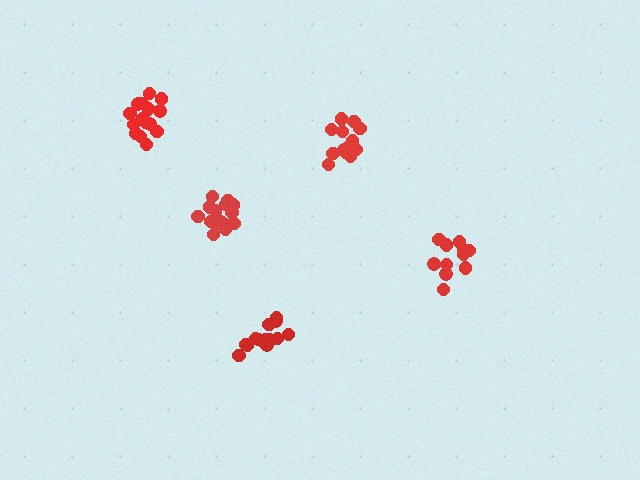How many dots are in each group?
Group 1: 15 dots, Group 2: 14 dots, Group 3: 15 dots, Group 4: 11 dots, Group 5: 14 dots (69 total).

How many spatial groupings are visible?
There are 5 spatial groupings.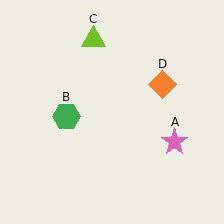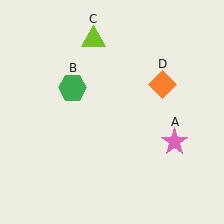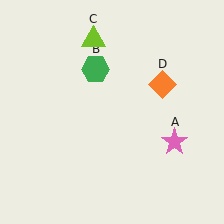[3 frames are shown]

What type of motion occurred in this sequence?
The green hexagon (object B) rotated clockwise around the center of the scene.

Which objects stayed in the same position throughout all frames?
Pink star (object A) and lime triangle (object C) and orange diamond (object D) remained stationary.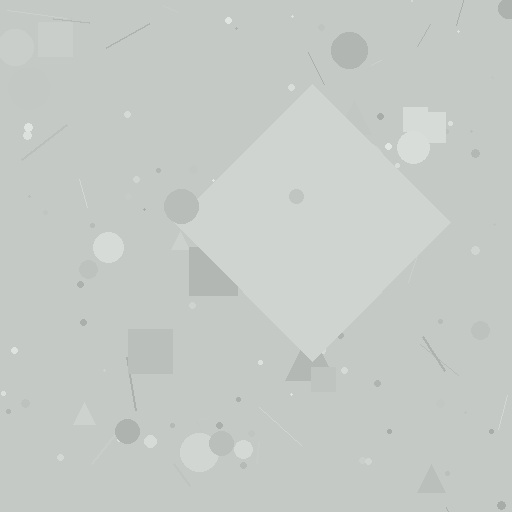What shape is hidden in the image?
A diamond is hidden in the image.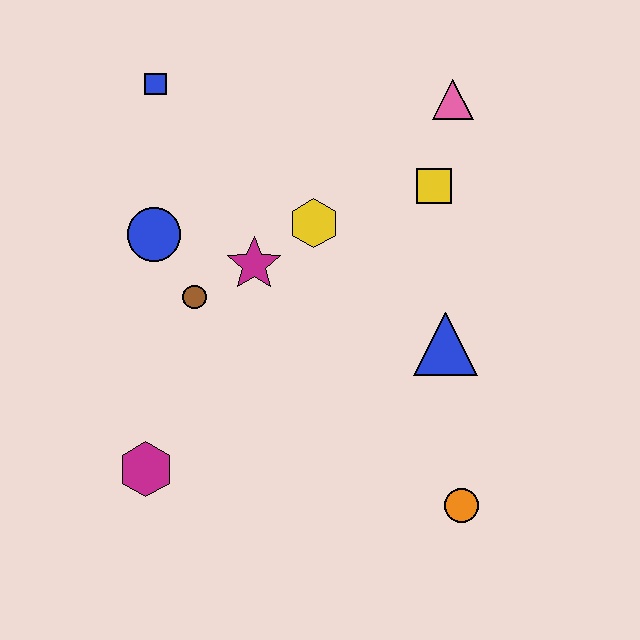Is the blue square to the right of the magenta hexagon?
Yes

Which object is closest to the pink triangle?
The yellow square is closest to the pink triangle.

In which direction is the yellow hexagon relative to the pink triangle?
The yellow hexagon is to the left of the pink triangle.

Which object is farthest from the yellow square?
The magenta hexagon is farthest from the yellow square.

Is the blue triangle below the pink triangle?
Yes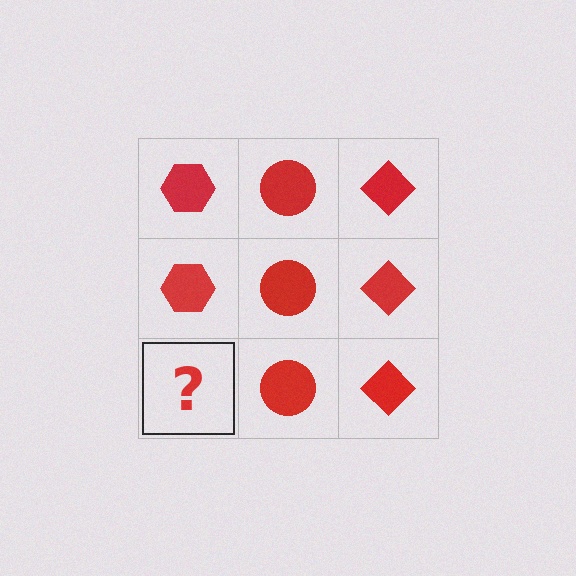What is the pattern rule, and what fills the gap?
The rule is that each column has a consistent shape. The gap should be filled with a red hexagon.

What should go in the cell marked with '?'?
The missing cell should contain a red hexagon.